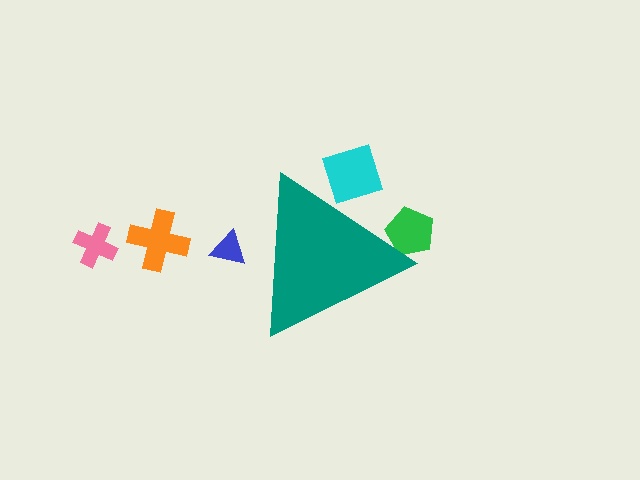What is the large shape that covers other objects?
A teal triangle.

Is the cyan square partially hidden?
Yes, the cyan square is partially hidden behind the teal triangle.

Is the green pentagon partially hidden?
Yes, the green pentagon is partially hidden behind the teal triangle.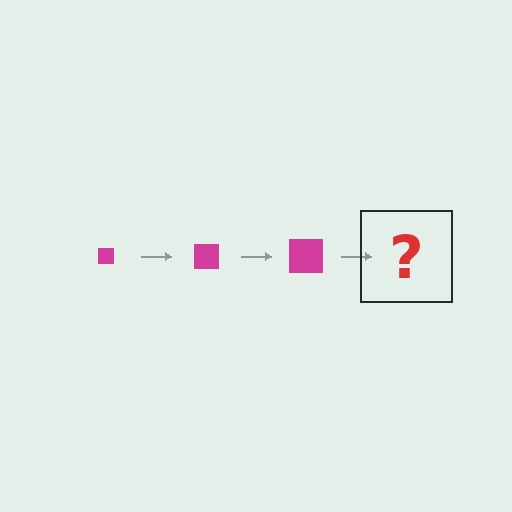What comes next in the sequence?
The next element should be a magenta square, larger than the previous one.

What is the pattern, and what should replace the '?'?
The pattern is that the square gets progressively larger each step. The '?' should be a magenta square, larger than the previous one.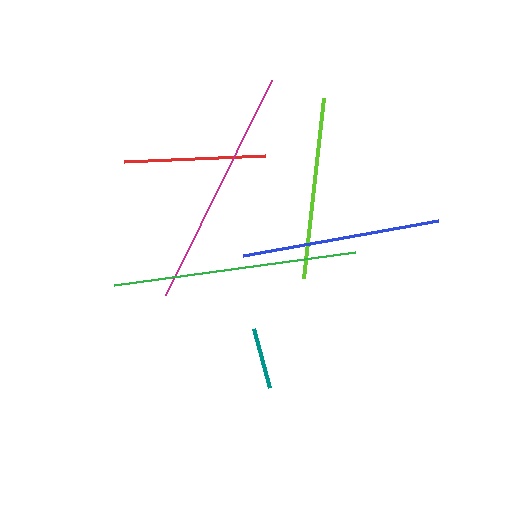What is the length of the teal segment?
The teal segment is approximately 62 pixels long.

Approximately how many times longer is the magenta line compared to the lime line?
The magenta line is approximately 1.3 times the length of the lime line.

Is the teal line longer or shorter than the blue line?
The blue line is longer than the teal line.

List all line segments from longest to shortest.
From longest to shortest: green, magenta, blue, lime, red, teal.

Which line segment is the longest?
The green line is the longest at approximately 243 pixels.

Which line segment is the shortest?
The teal line is the shortest at approximately 62 pixels.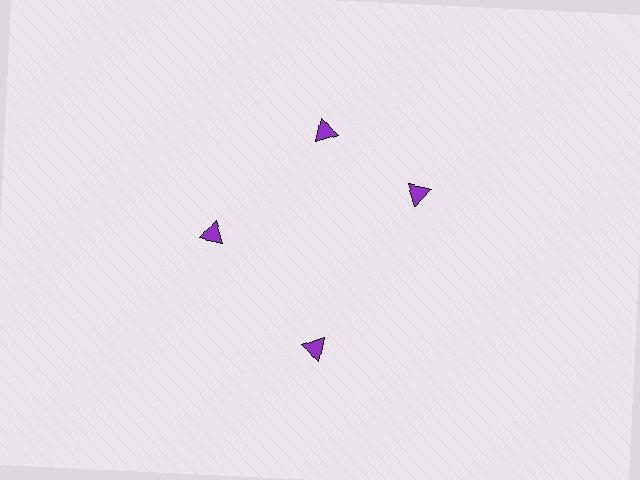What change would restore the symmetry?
The symmetry would be restored by rotating it back into even spacing with its neighbors so that all 4 triangles sit at equal angles and equal distance from the center.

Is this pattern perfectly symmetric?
No. The 4 purple triangles are arranged in a ring, but one element near the 3 o'clock position is rotated out of alignment along the ring, breaking the 4-fold rotational symmetry.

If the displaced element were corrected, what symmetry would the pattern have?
It would have 4-fold rotational symmetry — the pattern would map onto itself every 90 degrees.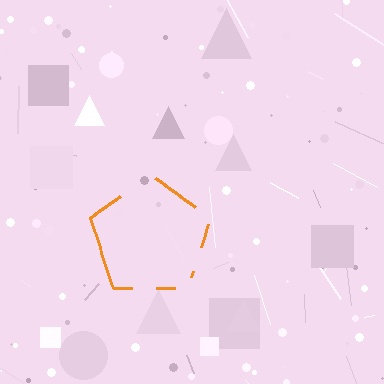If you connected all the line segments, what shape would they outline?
They would outline a pentagon.